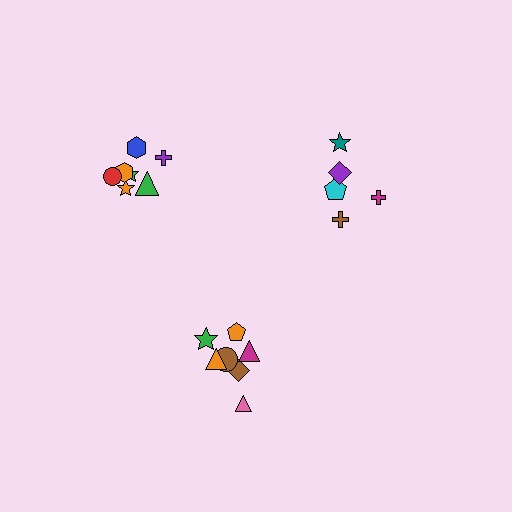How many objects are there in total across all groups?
There are 19 objects.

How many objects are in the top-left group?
There are 7 objects.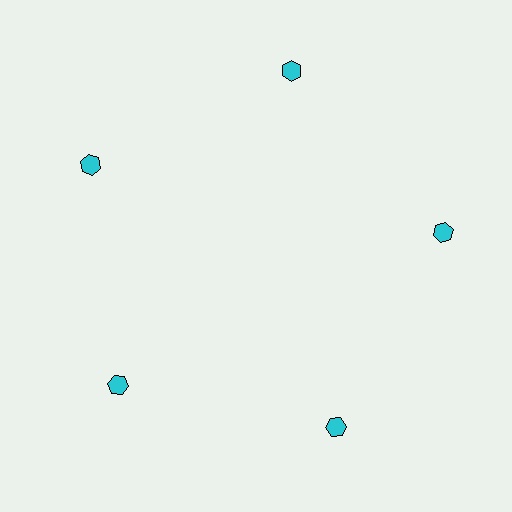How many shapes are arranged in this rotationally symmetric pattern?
There are 5 shapes, arranged in 5 groups of 1.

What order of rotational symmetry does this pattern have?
This pattern has 5-fold rotational symmetry.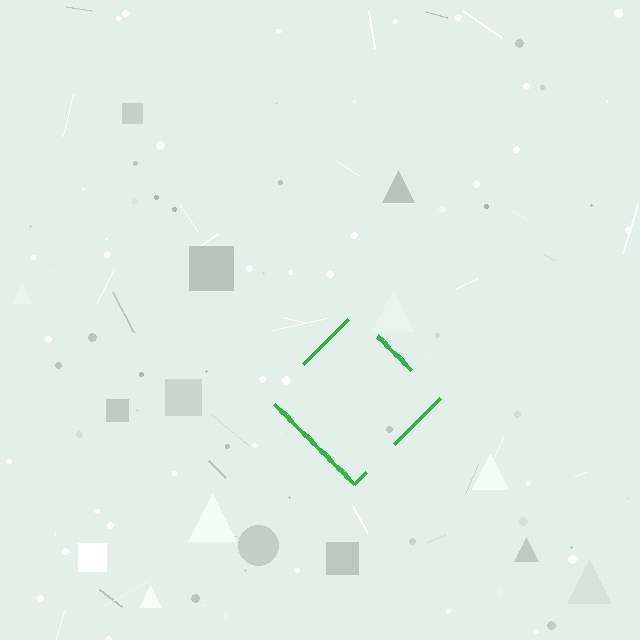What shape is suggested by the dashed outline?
The dashed outline suggests a diamond.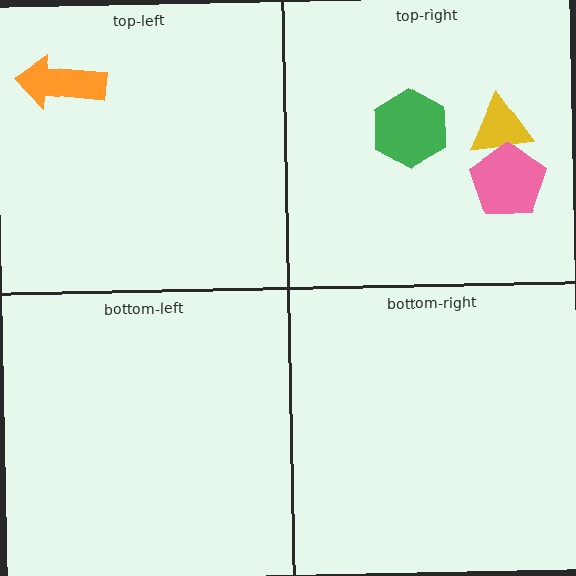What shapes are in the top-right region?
The green hexagon, the yellow triangle, the pink pentagon.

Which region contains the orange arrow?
The top-left region.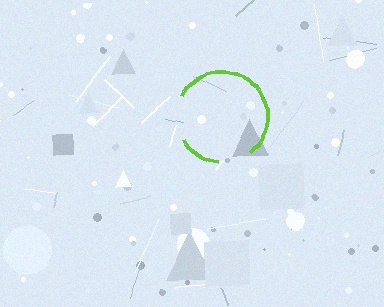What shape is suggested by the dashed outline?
The dashed outline suggests a circle.